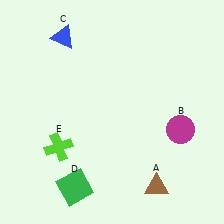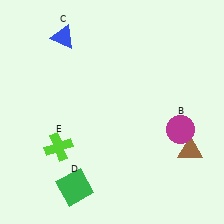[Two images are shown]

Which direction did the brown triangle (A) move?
The brown triangle (A) moved up.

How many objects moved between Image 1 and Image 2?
1 object moved between the two images.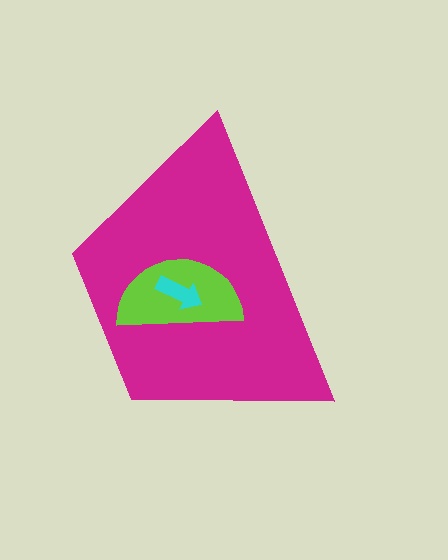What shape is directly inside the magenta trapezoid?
The lime semicircle.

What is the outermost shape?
The magenta trapezoid.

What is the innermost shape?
The cyan arrow.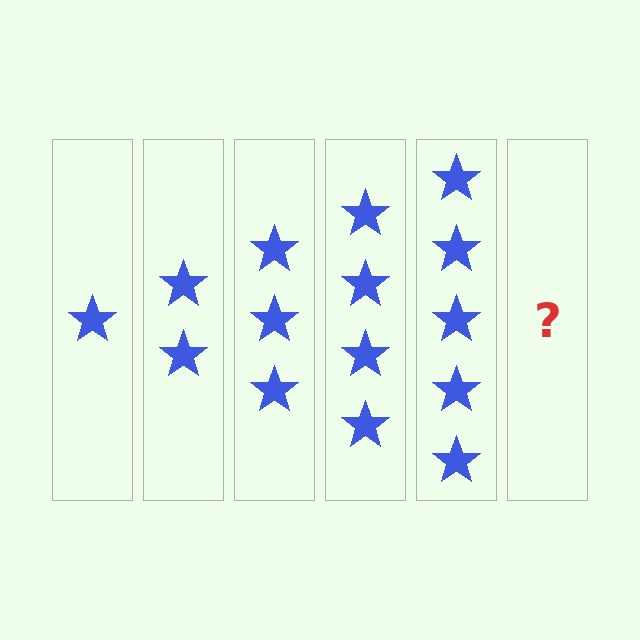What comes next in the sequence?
The next element should be 6 stars.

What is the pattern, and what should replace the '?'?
The pattern is that each step adds one more star. The '?' should be 6 stars.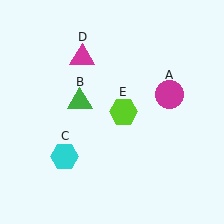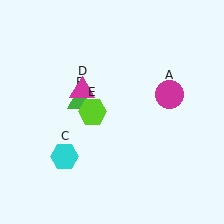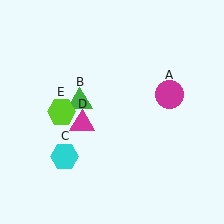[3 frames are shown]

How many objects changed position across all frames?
2 objects changed position: magenta triangle (object D), lime hexagon (object E).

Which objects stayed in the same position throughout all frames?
Magenta circle (object A) and green triangle (object B) and cyan hexagon (object C) remained stationary.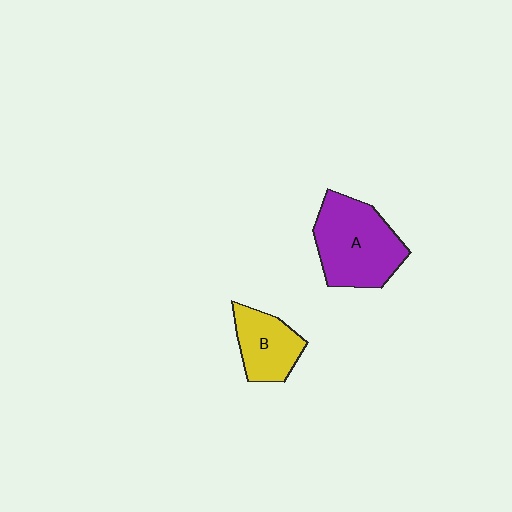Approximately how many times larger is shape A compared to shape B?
Approximately 1.6 times.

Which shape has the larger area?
Shape A (purple).